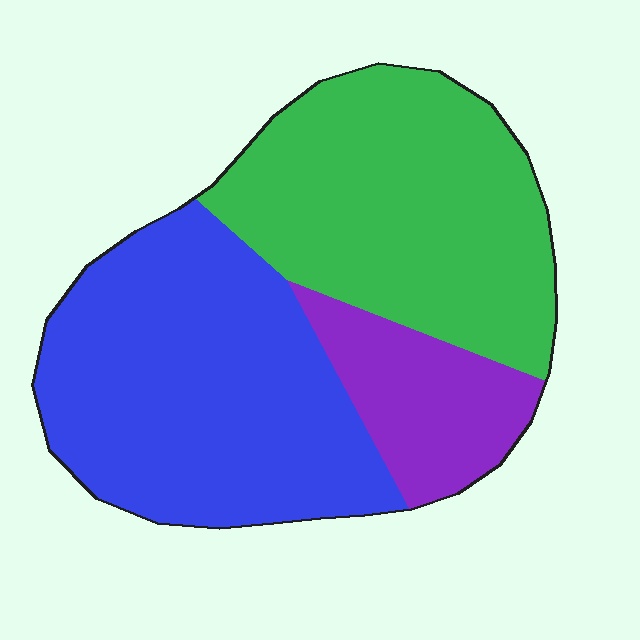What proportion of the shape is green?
Green takes up about two fifths (2/5) of the shape.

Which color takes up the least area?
Purple, at roughly 15%.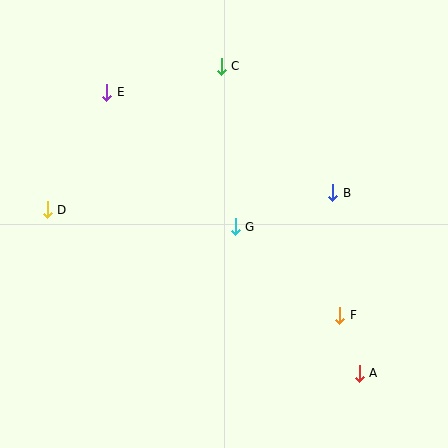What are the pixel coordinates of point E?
Point E is at (107, 92).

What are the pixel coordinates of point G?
Point G is at (235, 227).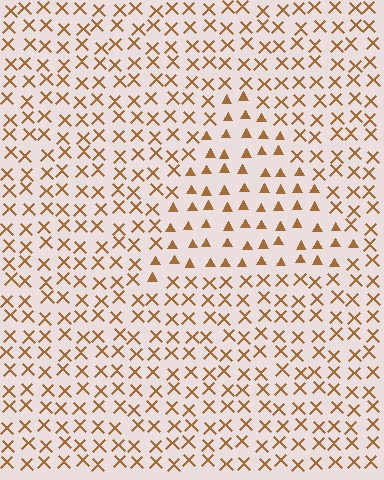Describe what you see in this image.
The image is filled with small brown elements arranged in a uniform grid. A triangle-shaped region contains triangles, while the surrounding area contains X marks. The boundary is defined purely by the change in element shape.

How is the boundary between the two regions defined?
The boundary is defined by a change in element shape: triangles inside vs. X marks outside. All elements share the same color and spacing.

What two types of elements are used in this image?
The image uses triangles inside the triangle region and X marks outside it.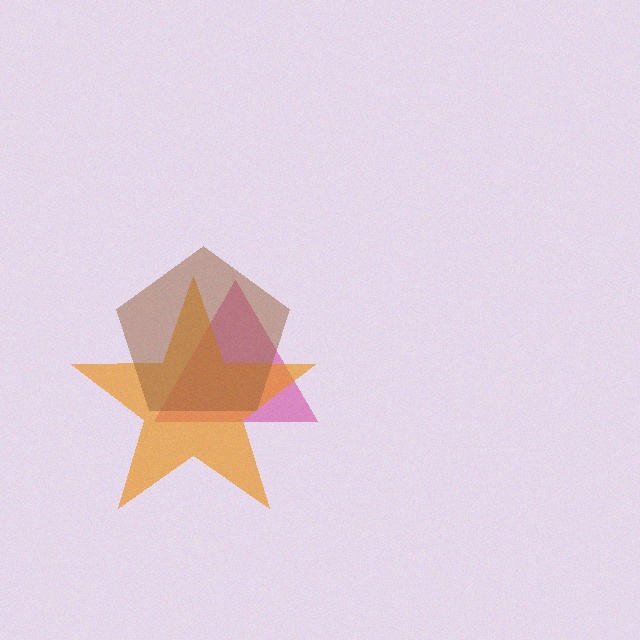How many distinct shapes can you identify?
There are 3 distinct shapes: a magenta triangle, an orange star, a brown pentagon.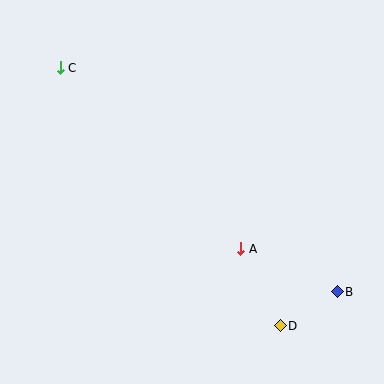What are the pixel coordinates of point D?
Point D is at (280, 326).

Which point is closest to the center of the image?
Point A at (241, 249) is closest to the center.